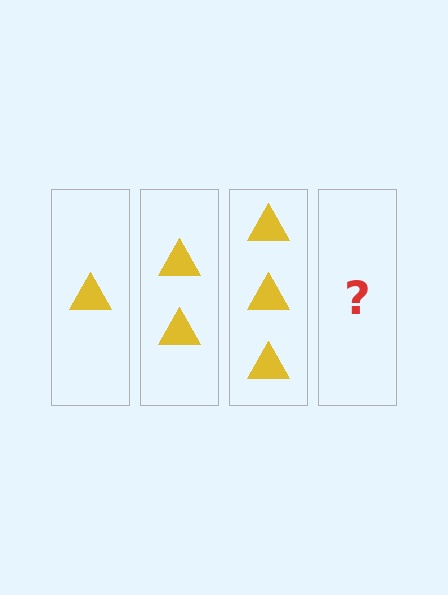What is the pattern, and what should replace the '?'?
The pattern is that each step adds one more triangle. The '?' should be 4 triangles.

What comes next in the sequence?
The next element should be 4 triangles.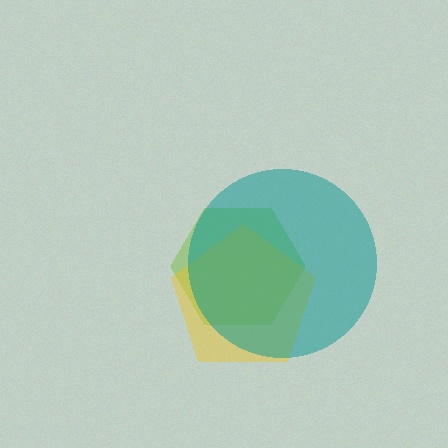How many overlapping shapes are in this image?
There are 3 overlapping shapes in the image.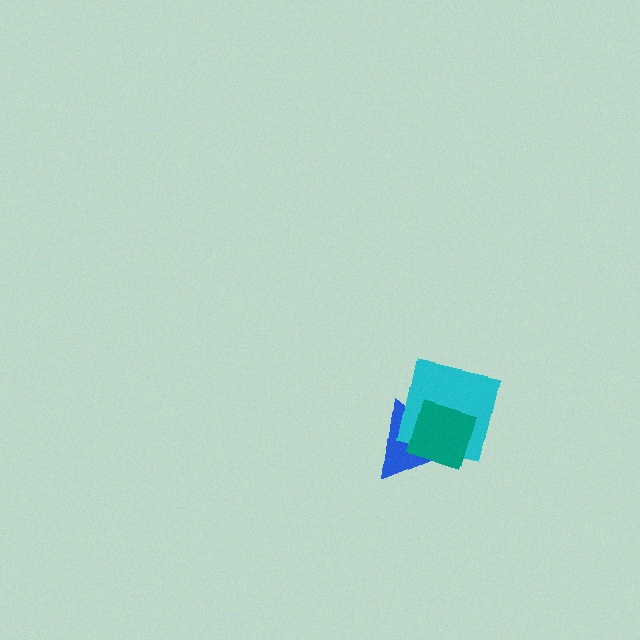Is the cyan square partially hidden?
Yes, it is partially covered by another shape.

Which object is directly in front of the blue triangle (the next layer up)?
The cyan square is directly in front of the blue triangle.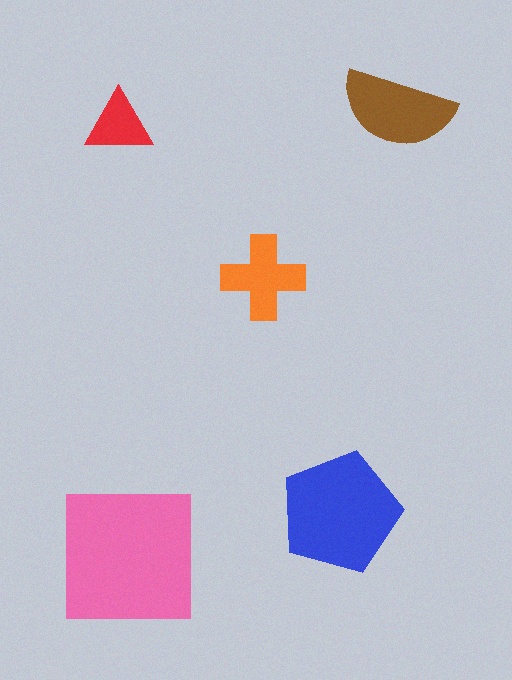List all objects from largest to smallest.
The pink square, the blue pentagon, the brown semicircle, the orange cross, the red triangle.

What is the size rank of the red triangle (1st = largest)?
5th.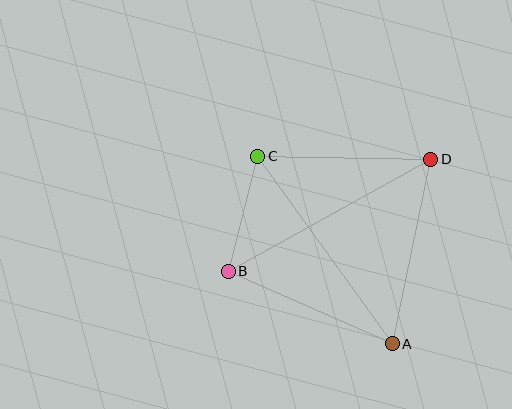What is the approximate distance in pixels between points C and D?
The distance between C and D is approximately 173 pixels.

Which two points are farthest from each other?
Points B and D are farthest from each other.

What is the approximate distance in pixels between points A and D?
The distance between A and D is approximately 189 pixels.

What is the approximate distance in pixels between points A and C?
The distance between A and C is approximately 230 pixels.